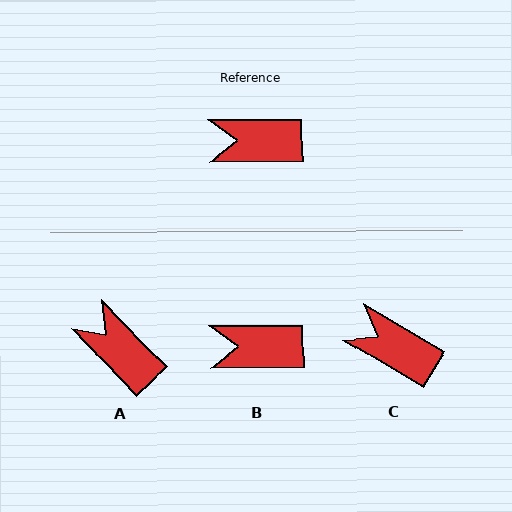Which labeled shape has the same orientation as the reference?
B.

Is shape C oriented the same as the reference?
No, it is off by about 31 degrees.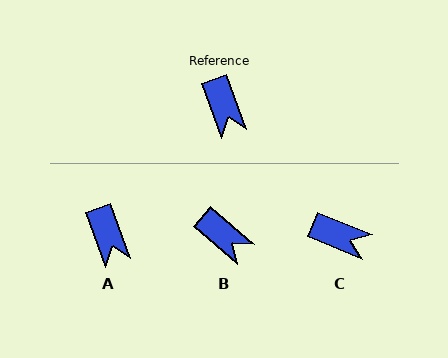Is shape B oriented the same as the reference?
No, it is off by about 29 degrees.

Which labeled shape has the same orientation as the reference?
A.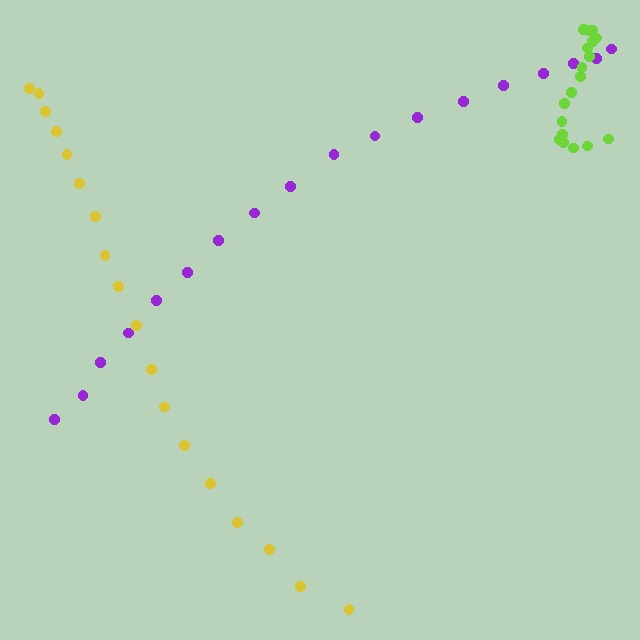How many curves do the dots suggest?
There are 3 distinct paths.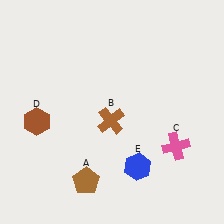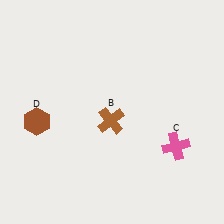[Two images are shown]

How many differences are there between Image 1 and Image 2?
There are 2 differences between the two images.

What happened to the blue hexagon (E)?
The blue hexagon (E) was removed in Image 2. It was in the bottom-right area of Image 1.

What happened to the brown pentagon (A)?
The brown pentagon (A) was removed in Image 2. It was in the bottom-left area of Image 1.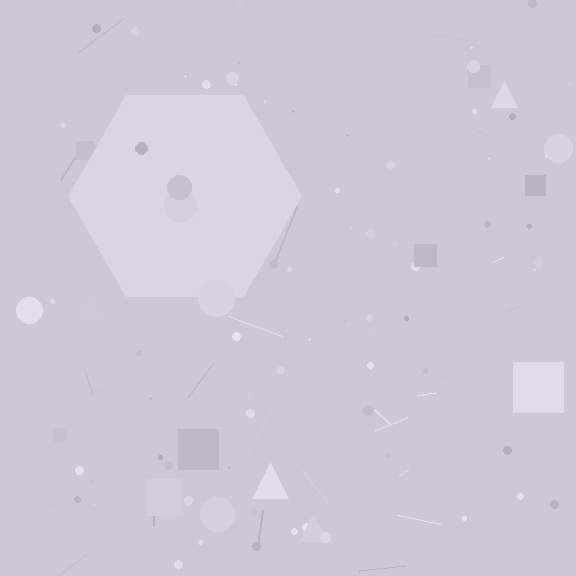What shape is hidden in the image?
A hexagon is hidden in the image.